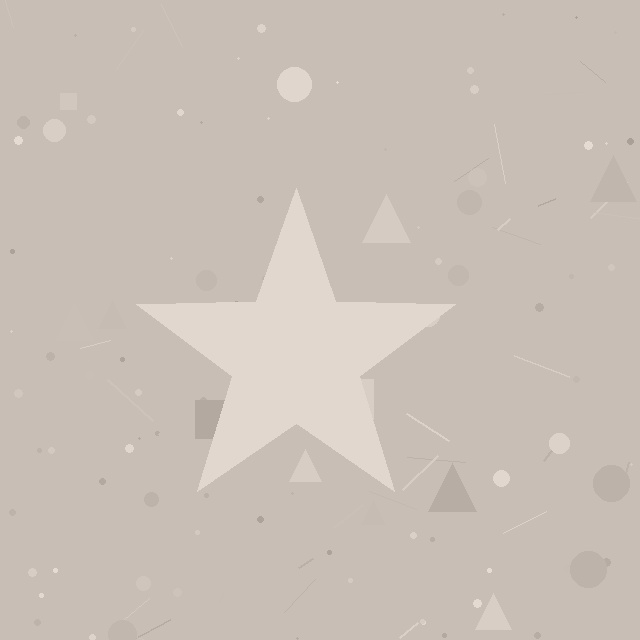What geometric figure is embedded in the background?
A star is embedded in the background.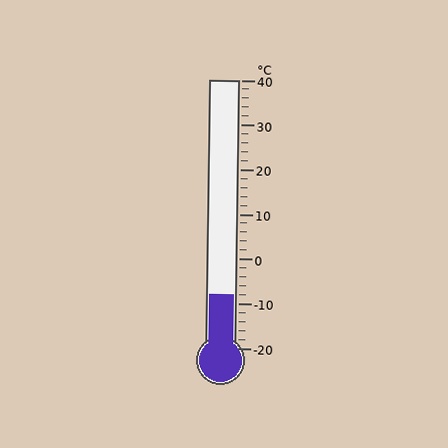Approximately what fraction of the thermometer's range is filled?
The thermometer is filled to approximately 20% of its range.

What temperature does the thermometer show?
The thermometer shows approximately -8°C.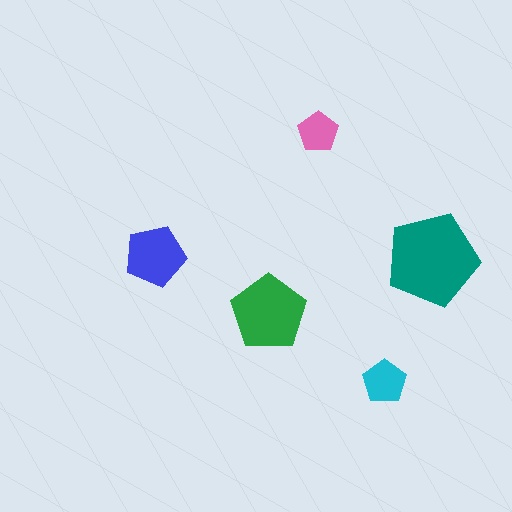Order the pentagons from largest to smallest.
the teal one, the green one, the blue one, the cyan one, the pink one.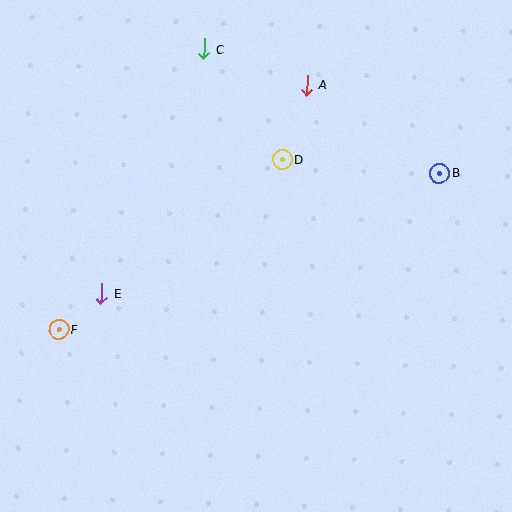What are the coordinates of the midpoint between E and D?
The midpoint between E and D is at (192, 227).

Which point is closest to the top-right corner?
Point B is closest to the top-right corner.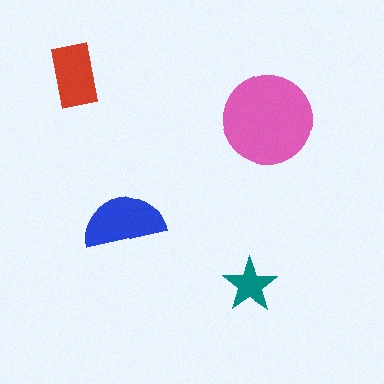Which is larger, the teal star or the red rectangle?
The red rectangle.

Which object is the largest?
The pink circle.